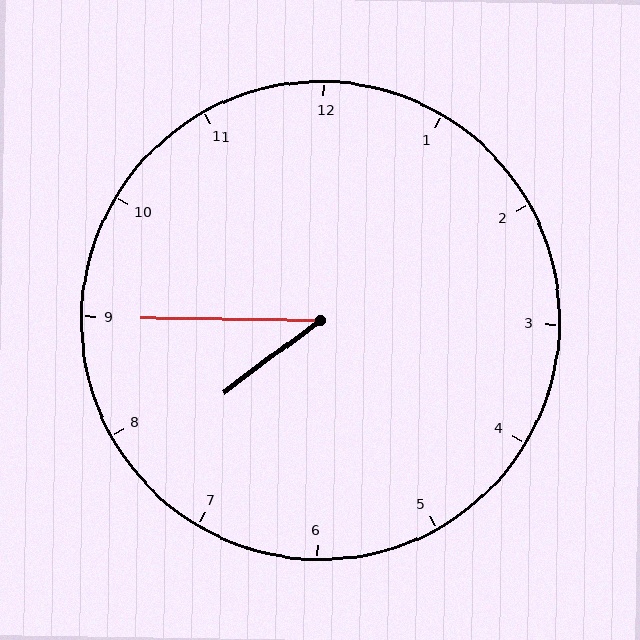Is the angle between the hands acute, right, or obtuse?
It is acute.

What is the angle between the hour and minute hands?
Approximately 38 degrees.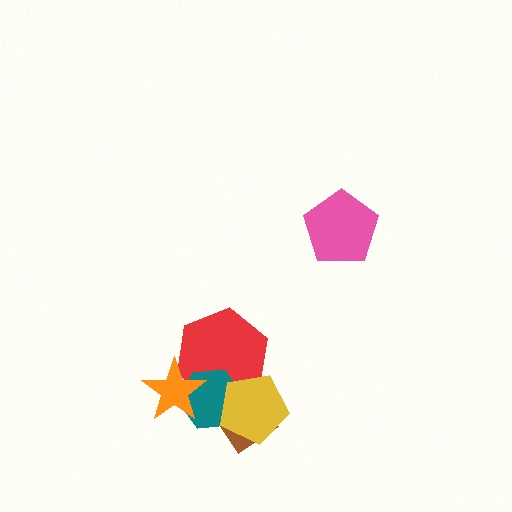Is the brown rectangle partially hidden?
Yes, it is partially covered by another shape.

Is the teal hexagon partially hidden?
Yes, it is partially covered by another shape.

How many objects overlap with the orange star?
3 objects overlap with the orange star.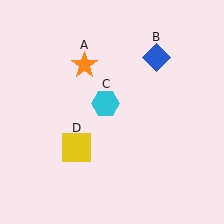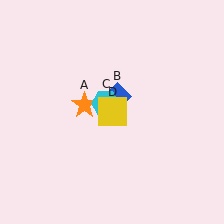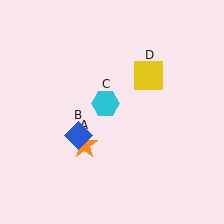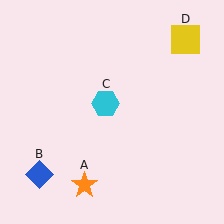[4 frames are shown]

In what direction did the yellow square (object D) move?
The yellow square (object D) moved up and to the right.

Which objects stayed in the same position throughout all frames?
Cyan hexagon (object C) remained stationary.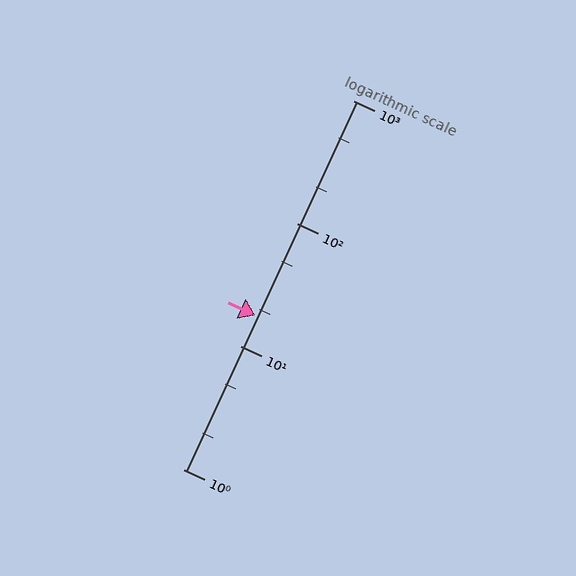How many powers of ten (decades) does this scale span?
The scale spans 3 decades, from 1 to 1000.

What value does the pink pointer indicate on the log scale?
The pointer indicates approximately 18.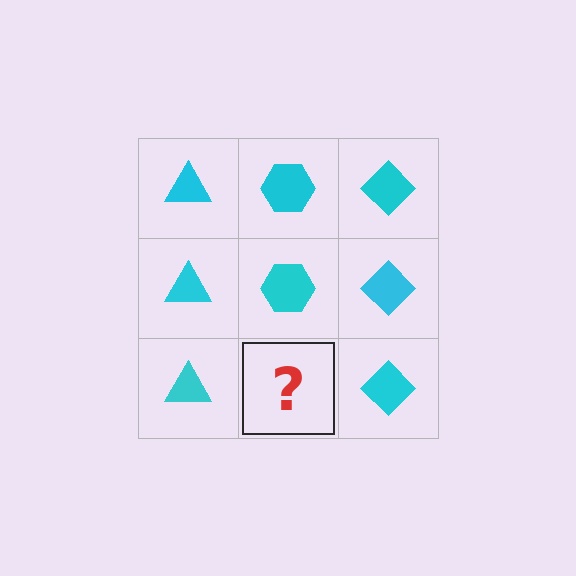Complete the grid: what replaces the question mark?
The question mark should be replaced with a cyan hexagon.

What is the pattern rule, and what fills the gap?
The rule is that each column has a consistent shape. The gap should be filled with a cyan hexagon.